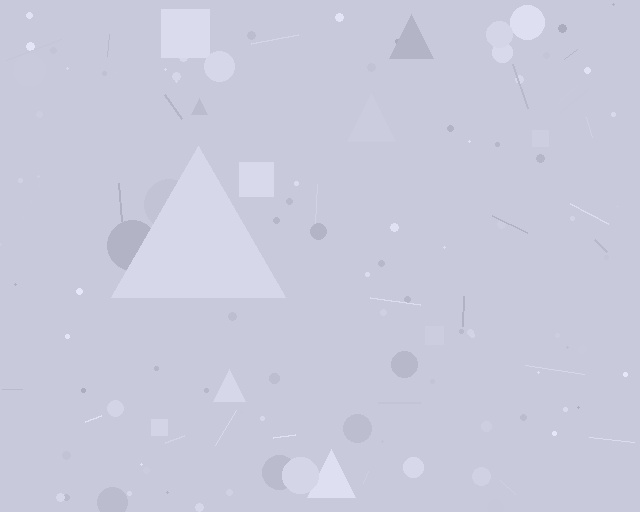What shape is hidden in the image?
A triangle is hidden in the image.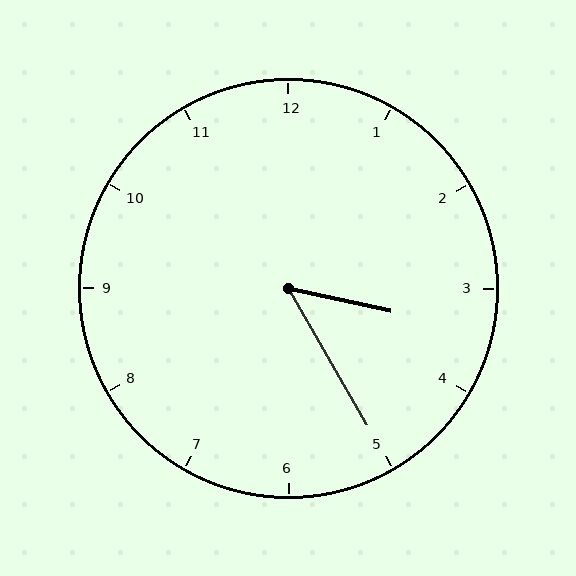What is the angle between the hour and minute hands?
Approximately 48 degrees.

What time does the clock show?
3:25.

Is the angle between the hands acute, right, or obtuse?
It is acute.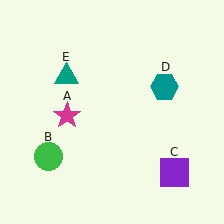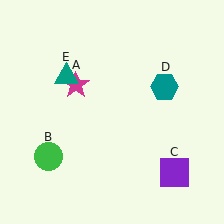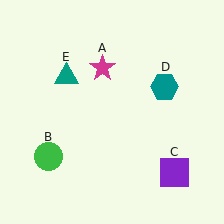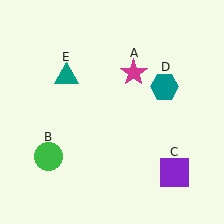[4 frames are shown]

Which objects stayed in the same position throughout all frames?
Green circle (object B) and purple square (object C) and teal hexagon (object D) and teal triangle (object E) remained stationary.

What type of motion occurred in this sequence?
The magenta star (object A) rotated clockwise around the center of the scene.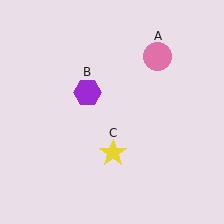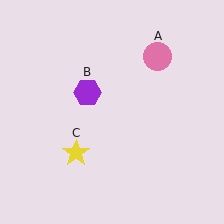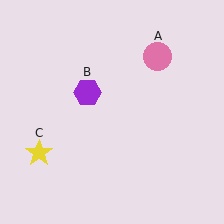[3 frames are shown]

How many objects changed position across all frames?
1 object changed position: yellow star (object C).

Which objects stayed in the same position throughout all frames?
Pink circle (object A) and purple hexagon (object B) remained stationary.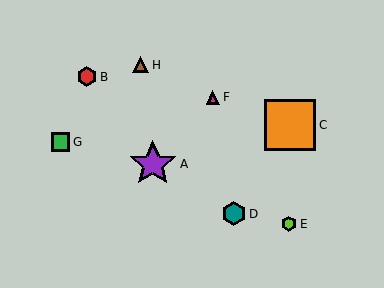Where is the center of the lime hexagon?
The center of the lime hexagon is at (289, 224).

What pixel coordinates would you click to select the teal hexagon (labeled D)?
Click at (234, 214) to select the teal hexagon D.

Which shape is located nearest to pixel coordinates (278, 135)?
The orange square (labeled C) at (290, 125) is nearest to that location.